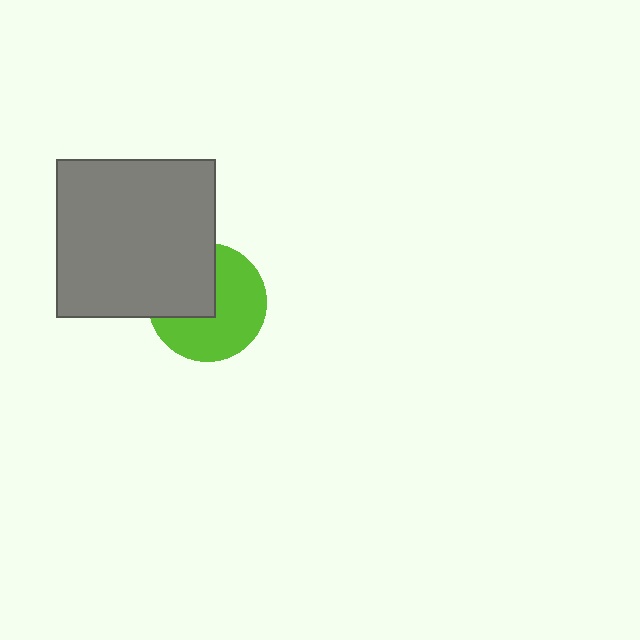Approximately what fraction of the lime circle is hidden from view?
Roughly 38% of the lime circle is hidden behind the gray square.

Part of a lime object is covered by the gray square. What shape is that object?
It is a circle.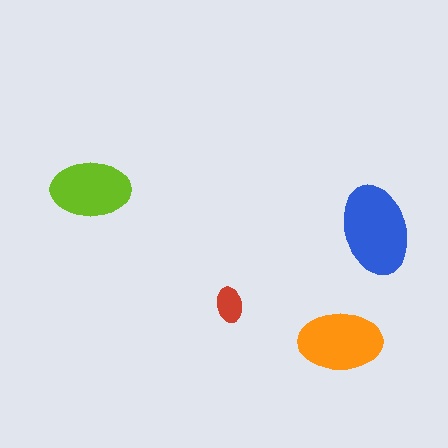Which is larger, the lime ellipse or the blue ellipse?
The blue one.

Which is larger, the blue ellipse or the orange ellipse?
The blue one.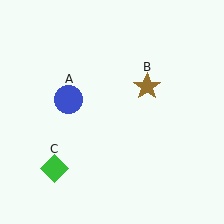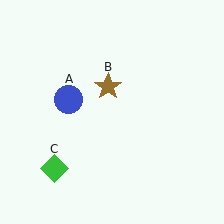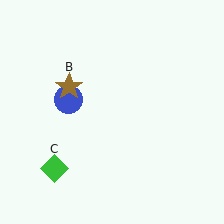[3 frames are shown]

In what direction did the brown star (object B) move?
The brown star (object B) moved left.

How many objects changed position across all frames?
1 object changed position: brown star (object B).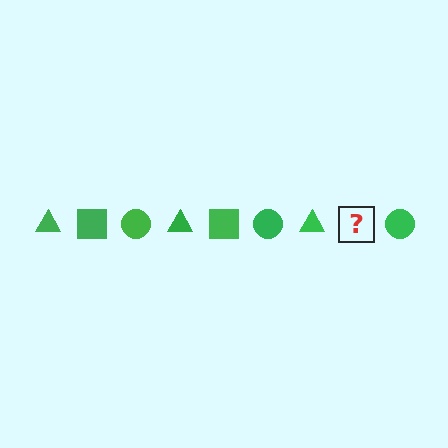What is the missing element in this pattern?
The missing element is a green square.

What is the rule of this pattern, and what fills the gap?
The rule is that the pattern cycles through triangle, square, circle shapes in green. The gap should be filled with a green square.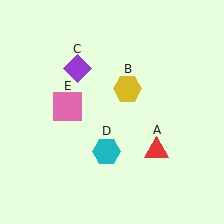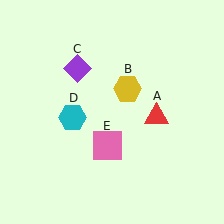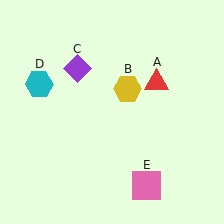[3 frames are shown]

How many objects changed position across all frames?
3 objects changed position: red triangle (object A), cyan hexagon (object D), pink square (object E).